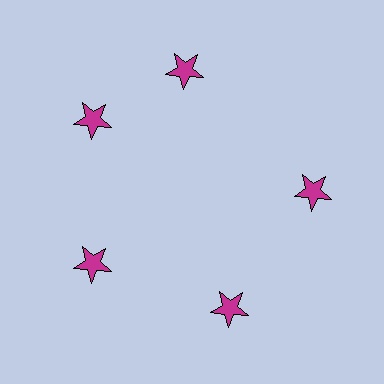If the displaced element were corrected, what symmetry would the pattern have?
It would have 5-fold rotational symmetry — the pattern would map onto itself every 72 degrees.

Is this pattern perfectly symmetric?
No. The 5 magenta stars are arranged in a ring, but one element near the 1 o'clock position is rotated out of alignment along the ring, breaking the 5-fold rotational symmetry.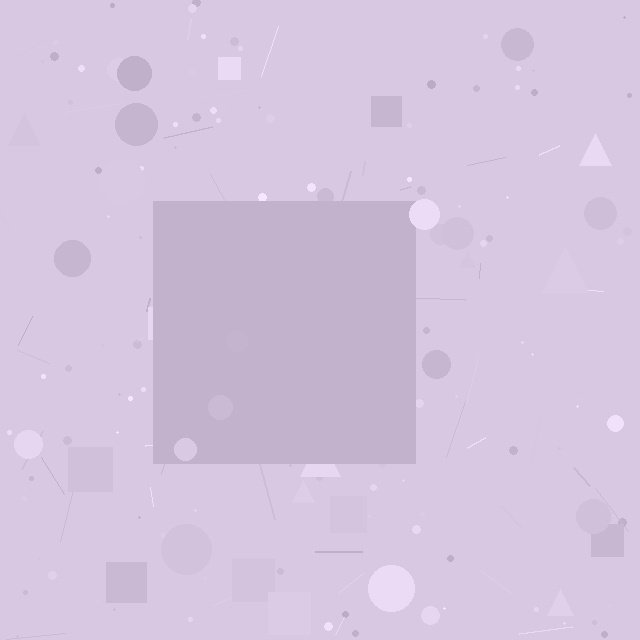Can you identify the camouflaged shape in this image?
The camouflaged shape is a square.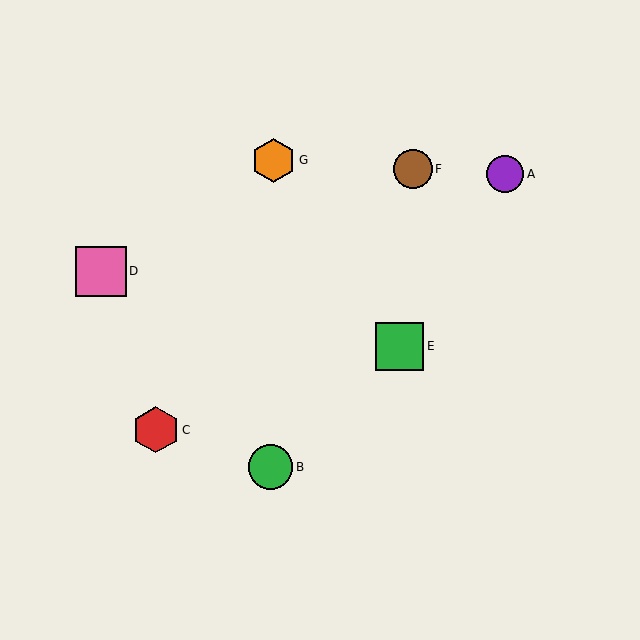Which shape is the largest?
The pink square (labeled D) is the largest.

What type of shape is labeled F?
Shape F is a brown circle.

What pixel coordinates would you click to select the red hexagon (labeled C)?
Click at (156, 430) to select the red hexagon C.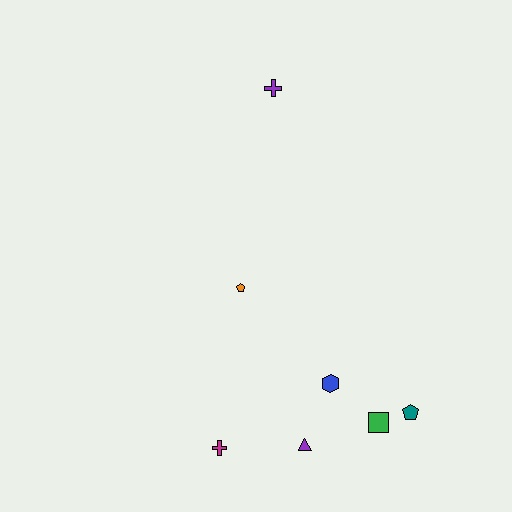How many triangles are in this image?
There is 1 triangle.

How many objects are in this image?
There are 7 objects.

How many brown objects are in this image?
There are no brown objects.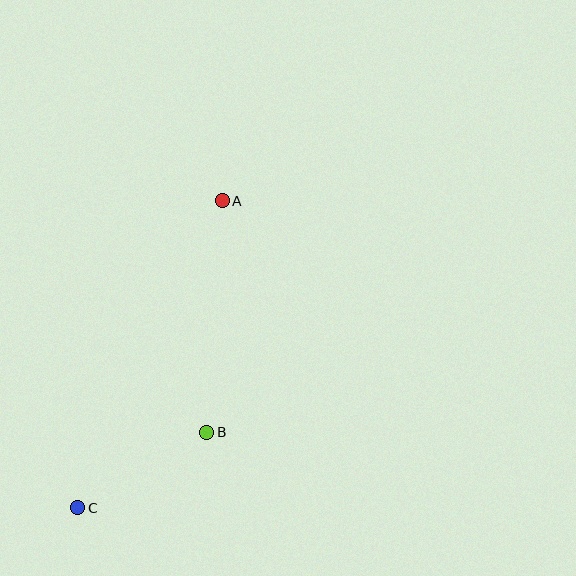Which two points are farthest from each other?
Points A and C are farthest from each other.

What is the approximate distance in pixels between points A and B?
The distance between A and B is approximately 232 pixels.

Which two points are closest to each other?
Points B and C are closest to each other.